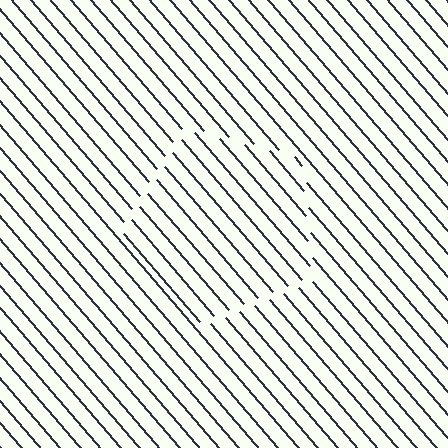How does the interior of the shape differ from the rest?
The interior of the shape contains the same grating, shifted by half a period — the contour is defined by the phase discontinuity where line-ends from the inner and outer gratings abut.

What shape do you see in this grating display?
An illusory pentagon. The interior of the shape contains the same grating, shifted by half a period — the contour is defined by the phase discontinuity where line-ends from the inner and outer gratings abut.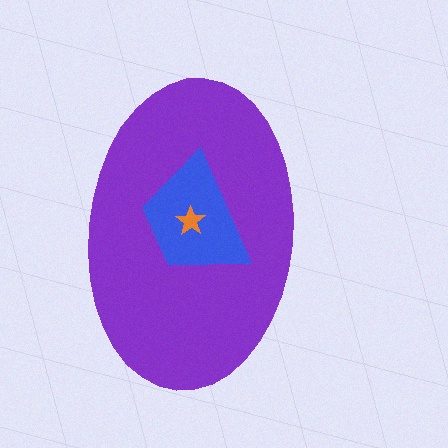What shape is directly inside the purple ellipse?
The blue trapezoid.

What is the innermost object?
The orange star.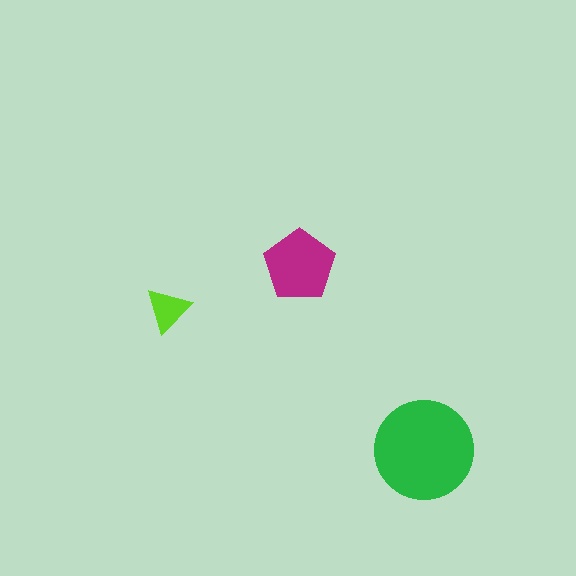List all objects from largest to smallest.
The green circle, the magenta pentagon, the lime triangle.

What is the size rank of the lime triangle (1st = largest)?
3rd.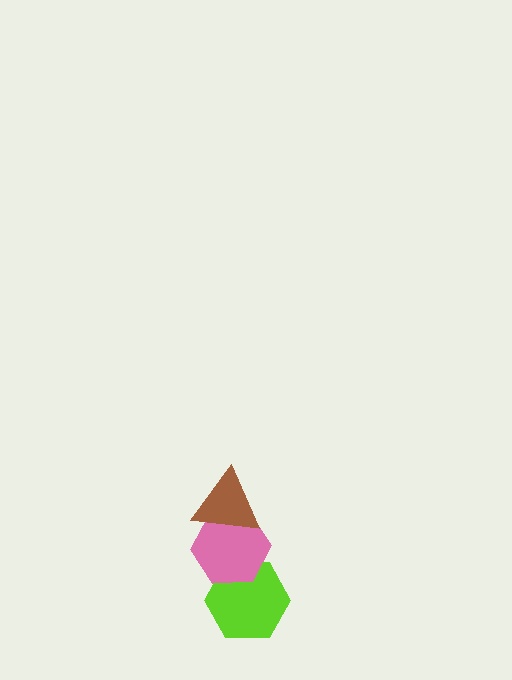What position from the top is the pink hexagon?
The pink hexagon is 2nd from the top.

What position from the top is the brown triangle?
The brown triangle is 1st from the top.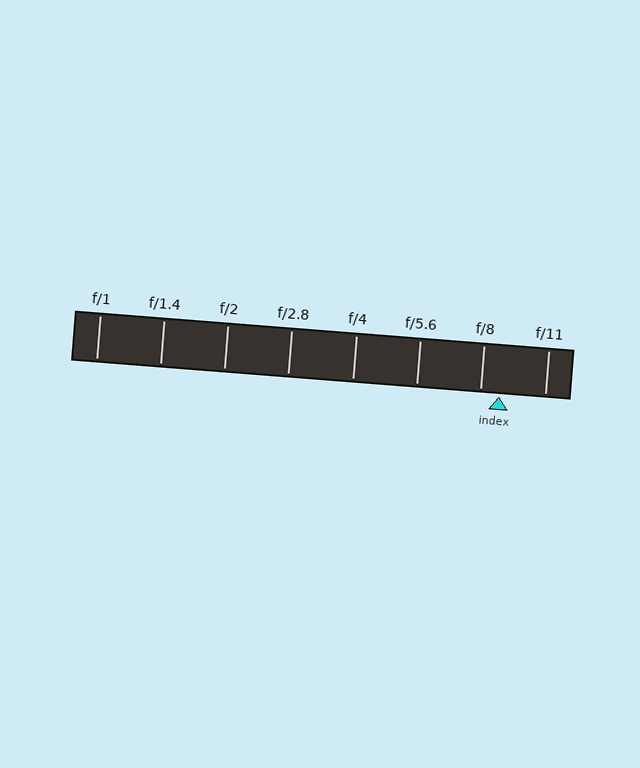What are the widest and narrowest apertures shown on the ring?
The widest aperture shown is f/1 and the narrowest is f/11.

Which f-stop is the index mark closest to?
The index mark is closest to f/8.